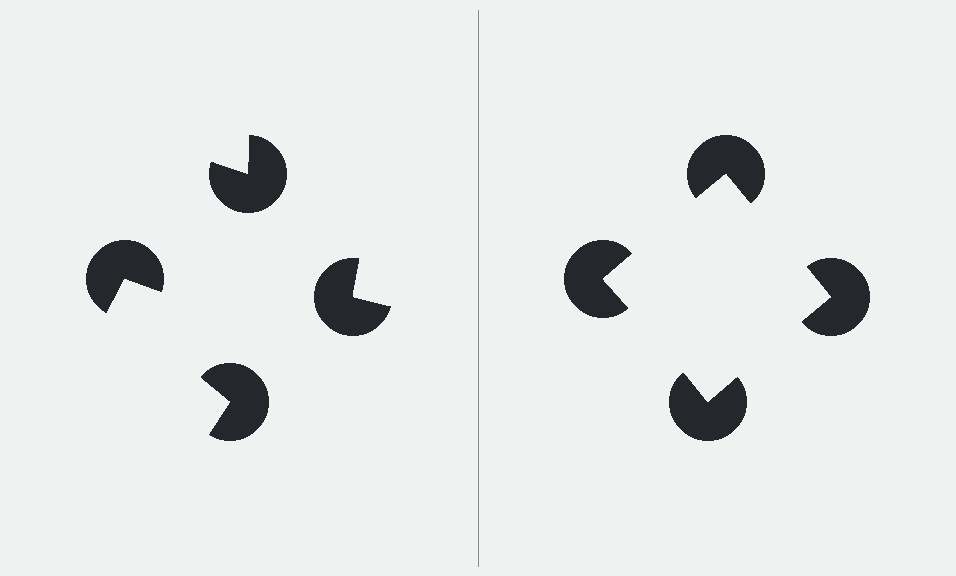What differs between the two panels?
The pac-man discs are positioned identically on both sides; only the wedge orientations differ. On the right they align to a square; on the left they are misaligned.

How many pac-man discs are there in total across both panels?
8 — 4 on each side.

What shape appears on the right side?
An illusory square.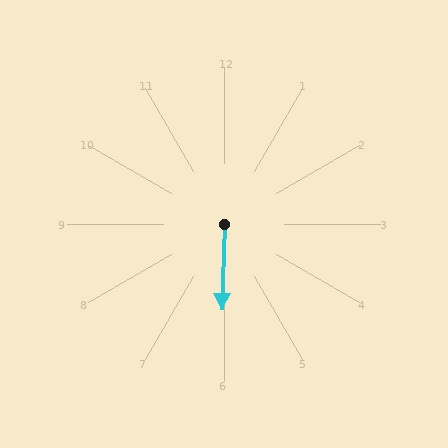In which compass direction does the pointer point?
South.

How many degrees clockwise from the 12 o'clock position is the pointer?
Approximately 182 degrees.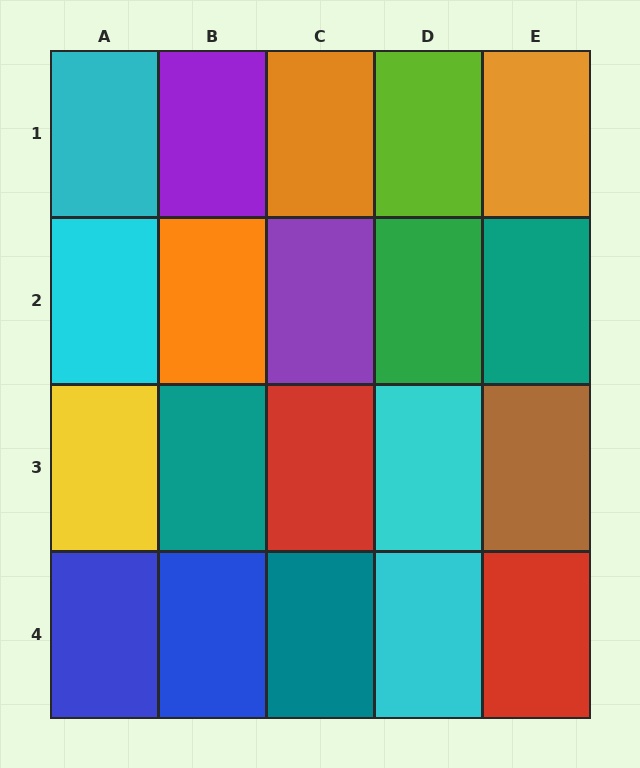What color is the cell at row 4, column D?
Cyan.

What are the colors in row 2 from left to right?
Cyan, orange, purple, green, teal.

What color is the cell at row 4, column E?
Red.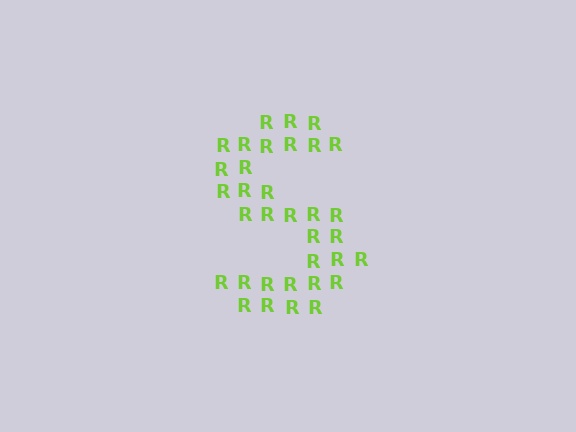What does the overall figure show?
The overall figure shows the letter S.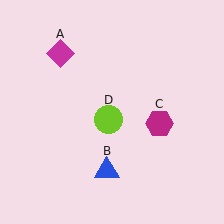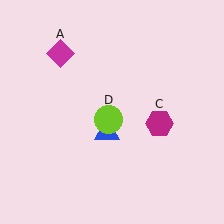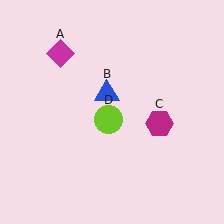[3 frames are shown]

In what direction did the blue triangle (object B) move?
The blue triangle (object B) moved up.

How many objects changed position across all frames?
1 object changed position: blue triangle (object B).